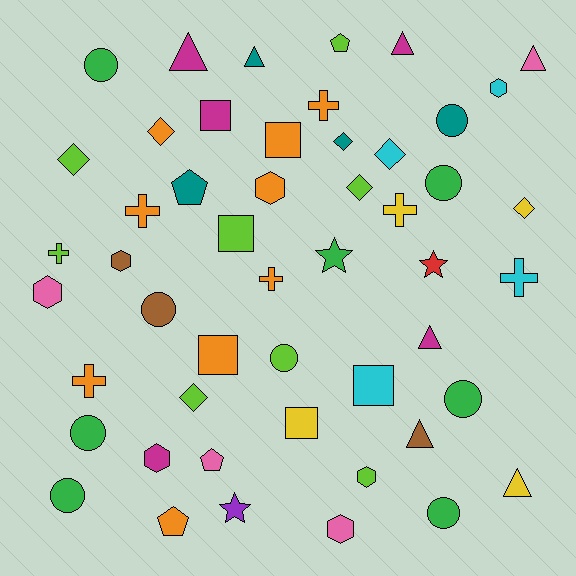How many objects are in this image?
There are 50 objects.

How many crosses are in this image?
There are 7 crosses.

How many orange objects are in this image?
There are 9 orange objects.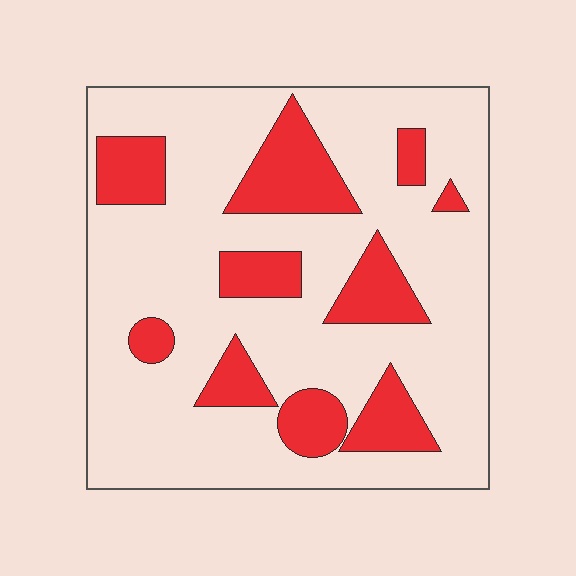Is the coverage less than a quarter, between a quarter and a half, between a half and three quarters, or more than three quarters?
Less than a quarter.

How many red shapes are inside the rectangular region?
10.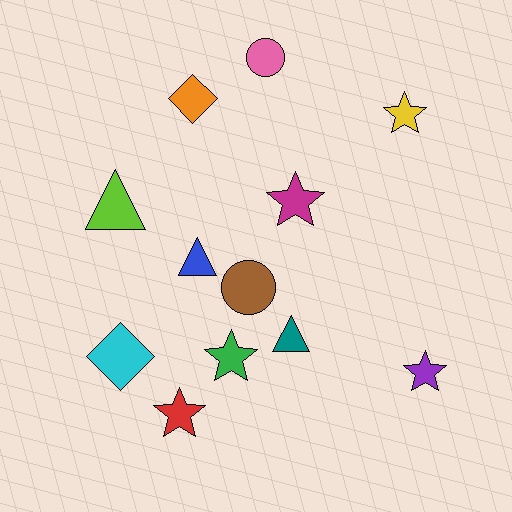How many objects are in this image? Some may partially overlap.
There are 12 objects.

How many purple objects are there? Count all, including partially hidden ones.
There is 1 purple object.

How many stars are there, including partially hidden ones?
There are 5 stars.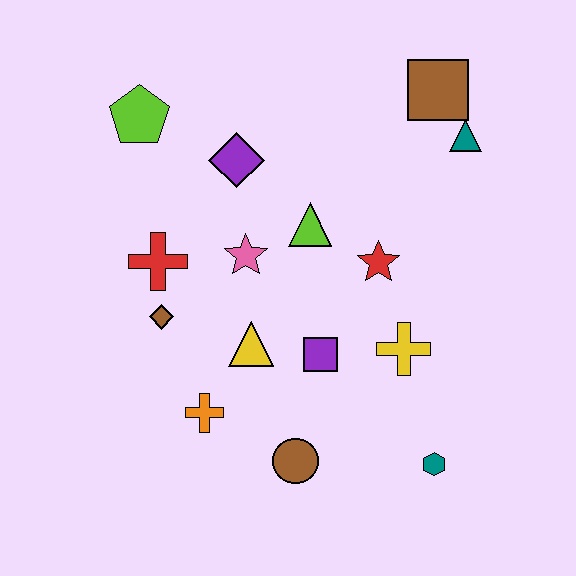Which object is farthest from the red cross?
The teal hexagon is farthest from the red cross.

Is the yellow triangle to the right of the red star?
No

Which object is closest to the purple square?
The yellow triangle is closest to the purple square.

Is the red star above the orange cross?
Yes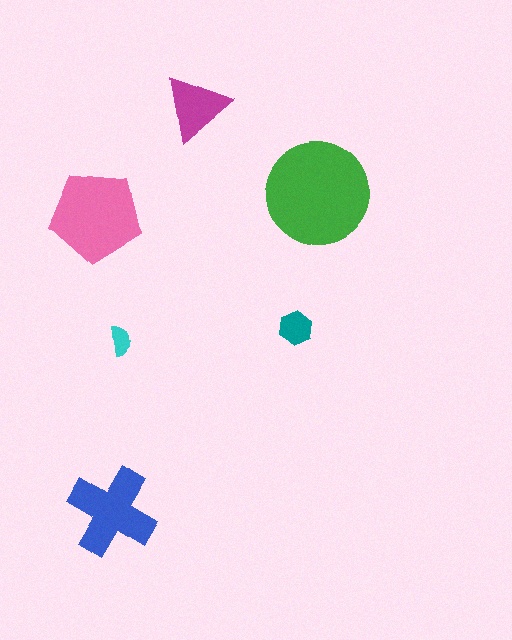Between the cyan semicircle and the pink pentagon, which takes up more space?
The pink pentagon.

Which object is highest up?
The magenta triangle is topmost.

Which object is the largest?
The green circle.